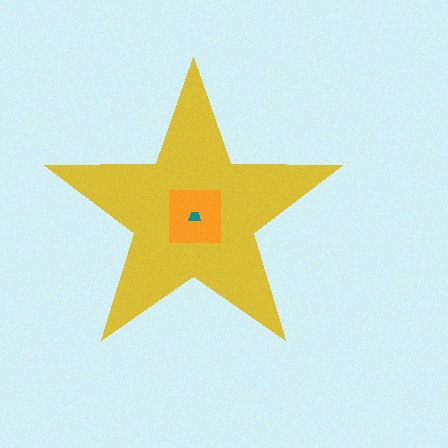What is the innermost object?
The teal trapezoid.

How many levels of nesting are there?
3.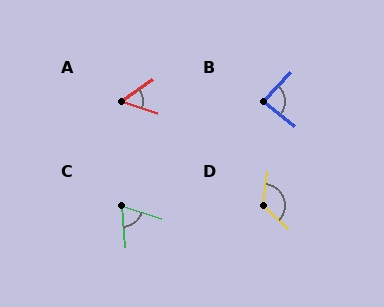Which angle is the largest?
D, at approximately 124 degrees.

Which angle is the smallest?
A, at approximately 54 degrees.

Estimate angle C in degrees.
Approximately 67 degrees.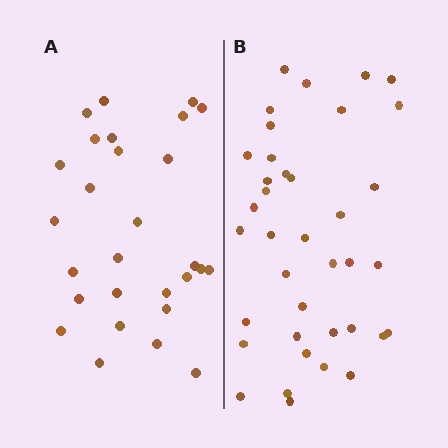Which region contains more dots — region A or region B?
Region B (the right region) has more dots.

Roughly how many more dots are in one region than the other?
Region B has roughly 10 or so more dots than region A.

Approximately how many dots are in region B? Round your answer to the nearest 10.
About 40 dots. (The exact count is 38, which rounds to 40.)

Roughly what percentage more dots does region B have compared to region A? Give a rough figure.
About 35% more.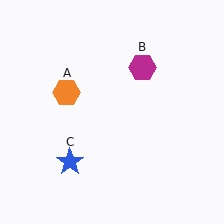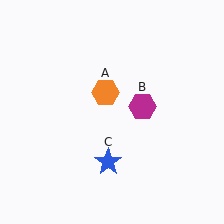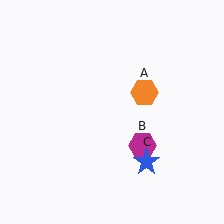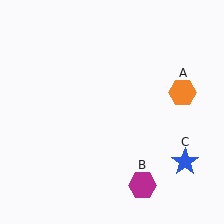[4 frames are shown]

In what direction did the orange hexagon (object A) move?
The orange hexagon (object A) moved right.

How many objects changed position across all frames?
3 objects changed position: orange hexagon (object A), magenta hexagon (object B), blue star (object C).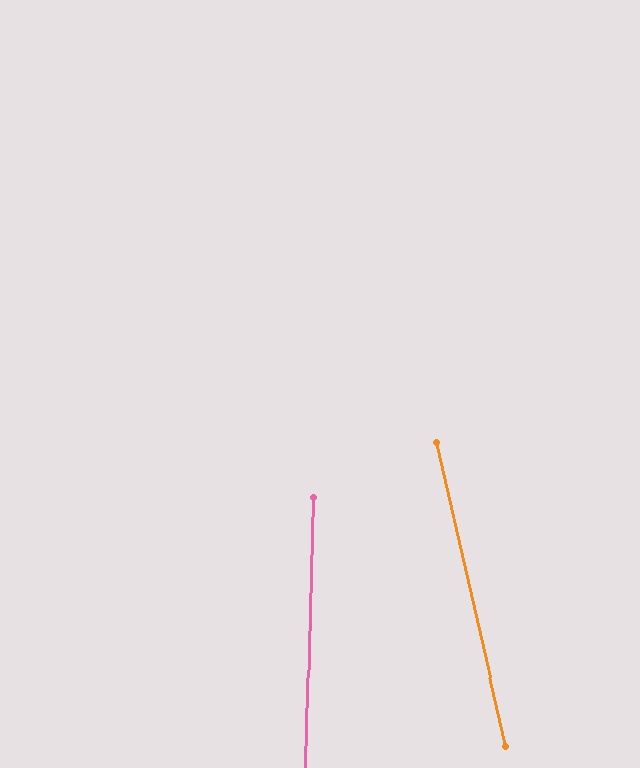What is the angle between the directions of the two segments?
Approximately 14 degrees.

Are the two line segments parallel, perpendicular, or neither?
Neither parallel nor perpendicular — they differ by about 14°.